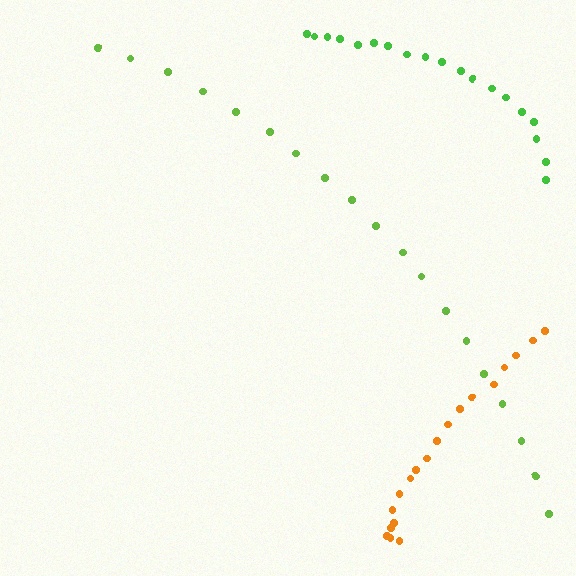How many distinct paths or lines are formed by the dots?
There are 3 distinct paths.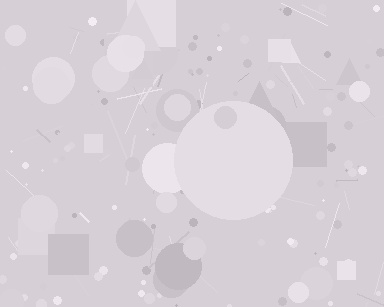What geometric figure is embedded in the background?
A circle is embedded in the background.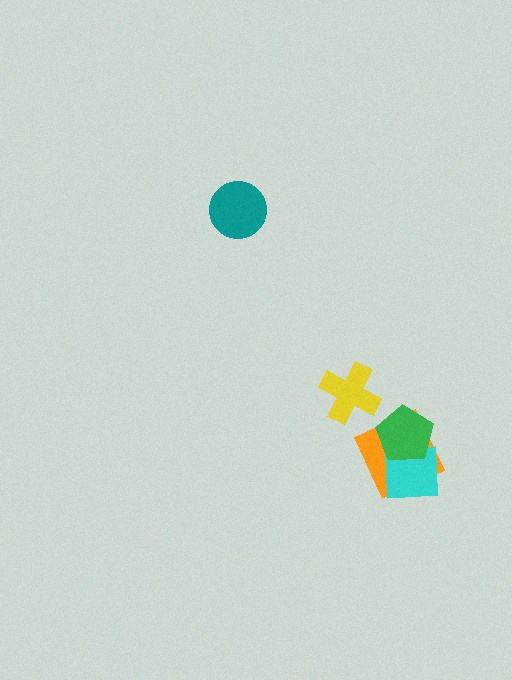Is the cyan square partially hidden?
Yes, it is partially covered by another shape.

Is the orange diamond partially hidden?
Yes, it is partially covered by another shape.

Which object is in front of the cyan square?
The green pentagon is in front of the cyan square.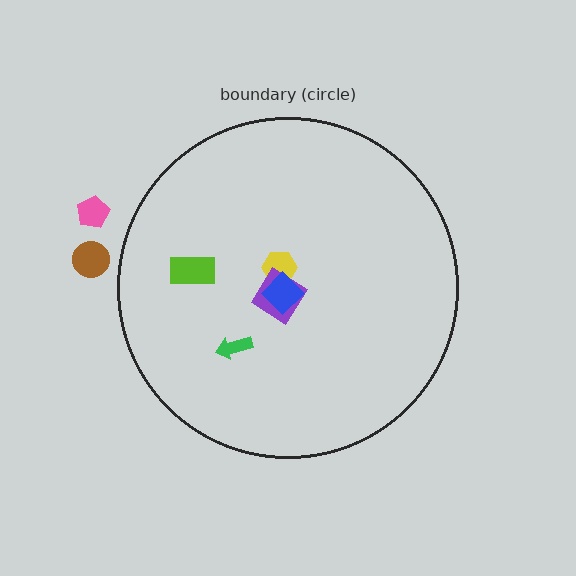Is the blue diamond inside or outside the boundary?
Inside.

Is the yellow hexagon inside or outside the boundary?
Inside.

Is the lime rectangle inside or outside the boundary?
Inside.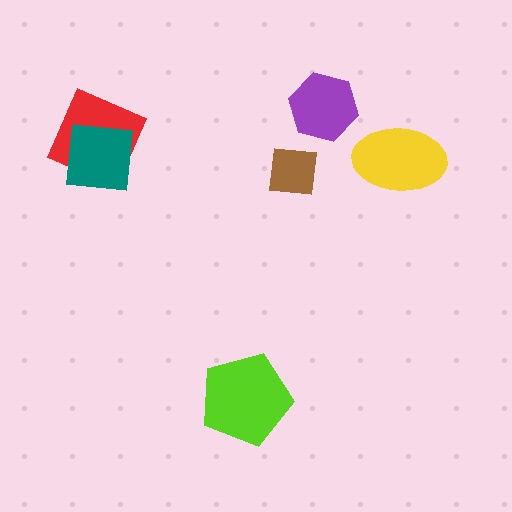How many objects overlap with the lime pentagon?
0 objects overlap with the lime pentagon.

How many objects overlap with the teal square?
1 object overlaps with the teal square.